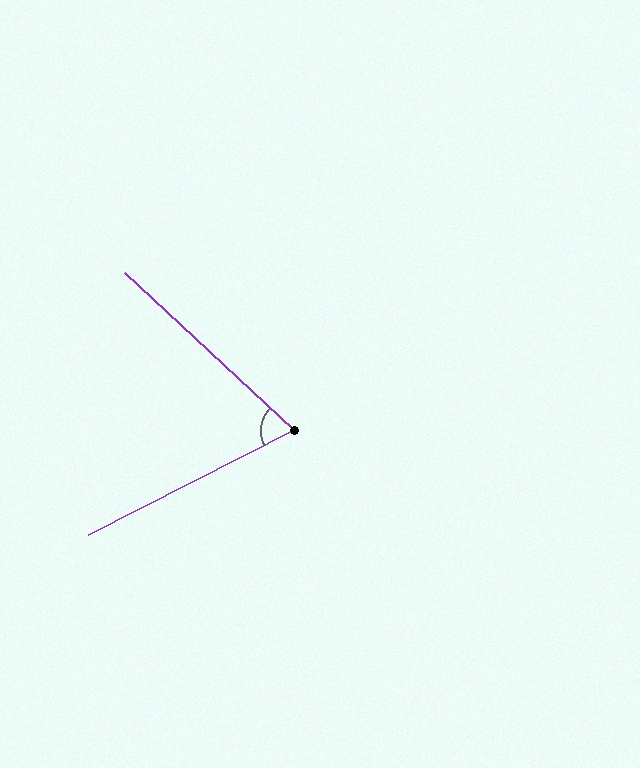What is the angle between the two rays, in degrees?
Approximately 70 degrees.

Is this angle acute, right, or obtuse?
It is acute.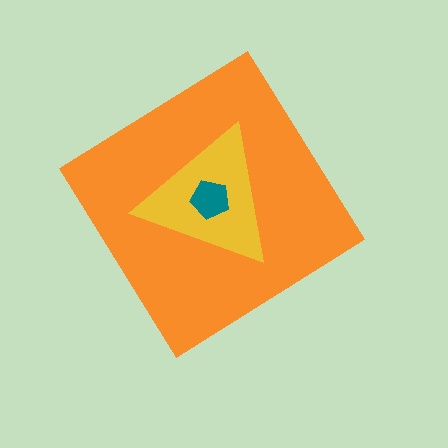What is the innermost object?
The teal pentagon.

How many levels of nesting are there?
3.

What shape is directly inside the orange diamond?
The yellow triangle.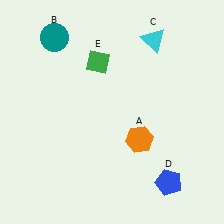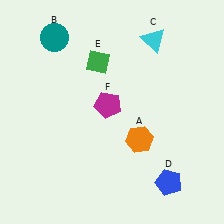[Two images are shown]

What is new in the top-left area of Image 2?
A magenta pentagon (F) was added in the top-left area of Image 2.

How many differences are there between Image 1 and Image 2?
There is 1 difference between the two images.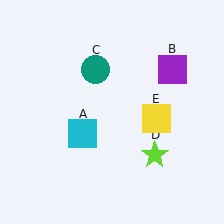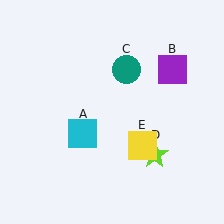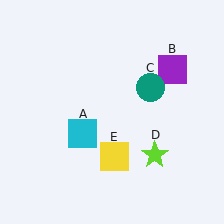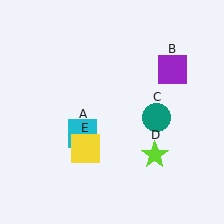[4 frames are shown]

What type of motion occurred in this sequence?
The teal circle (object C), yellow square (object E) rotated clockwise around the center of the scene.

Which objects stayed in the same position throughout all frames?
Cyan square (object A) and purple square (object B) and lime star (object D) remained stationary.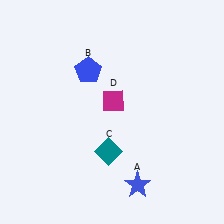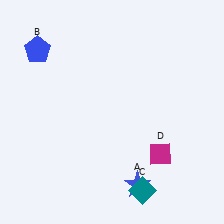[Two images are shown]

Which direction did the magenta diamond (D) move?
The magenta diamond (D) moved down.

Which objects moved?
The objects that moved are: the blue pentagon (B), the teal diamond (C), the magenta diamond (D).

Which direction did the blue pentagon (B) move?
The blue pentagon (B) moved left.